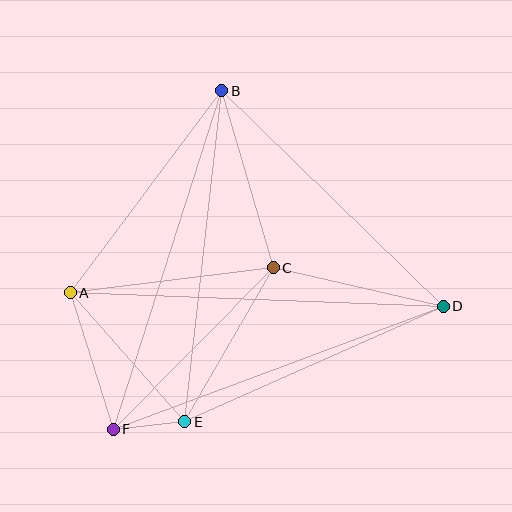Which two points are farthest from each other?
Points A and D are farthest from each other.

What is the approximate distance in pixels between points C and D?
The distance between C and D is approximately 174 pixels.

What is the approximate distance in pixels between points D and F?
The distance between D and F is approximately 352 pixels.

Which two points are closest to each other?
Points E and F are closest to each other.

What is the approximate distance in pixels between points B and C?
The distance between B and C is approximately 185 pixels.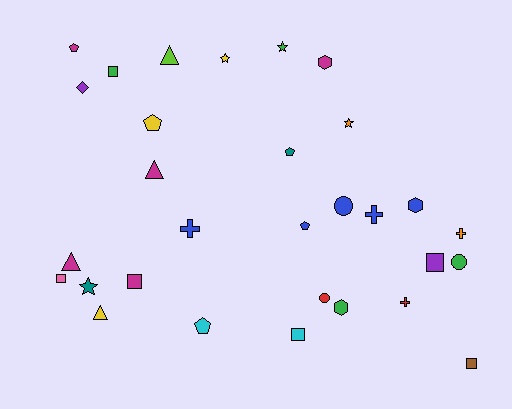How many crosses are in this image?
There are 4 crosses.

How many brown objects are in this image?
There is 1 brown object.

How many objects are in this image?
There are 30 objects.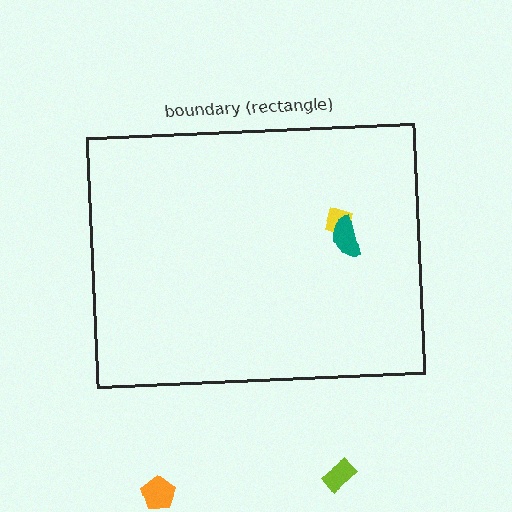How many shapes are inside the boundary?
2 inside, 2 outside.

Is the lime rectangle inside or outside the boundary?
Outside.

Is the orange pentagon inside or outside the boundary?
Outside.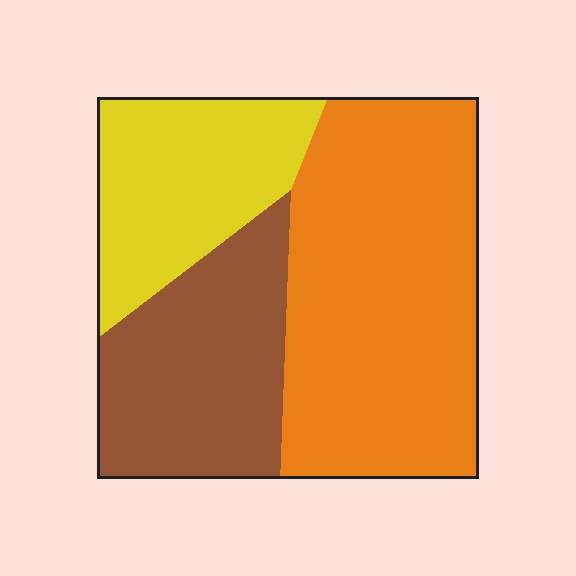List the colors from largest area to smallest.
From largest to smallest: orange, brown, yellow.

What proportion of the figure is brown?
Brown takes up about one quarter (1/4) of the figure.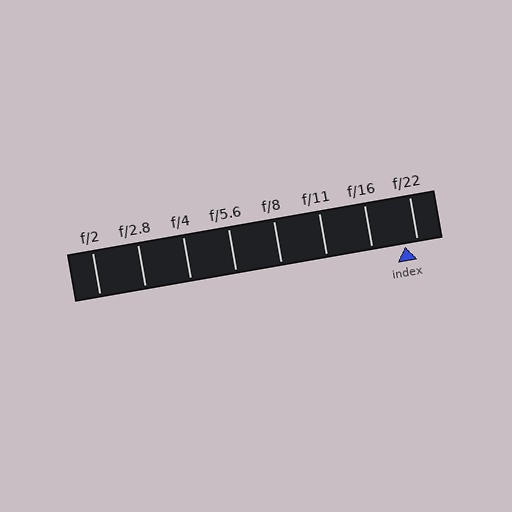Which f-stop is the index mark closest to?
The index mark is closest to f/22.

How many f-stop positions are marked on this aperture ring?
There are 8 f-stop positions marked.